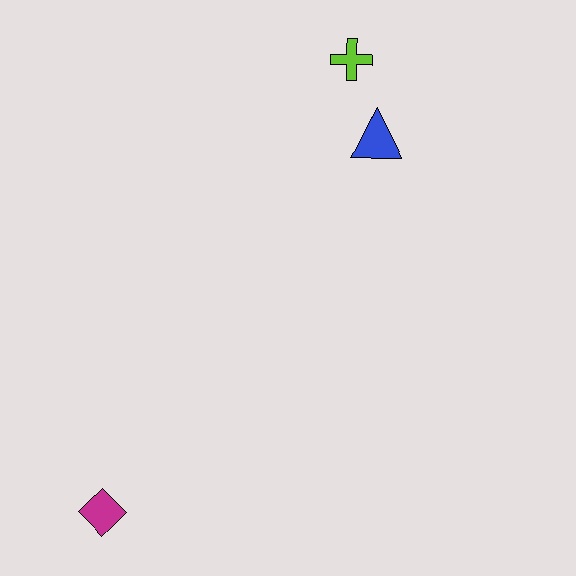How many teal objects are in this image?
There are no teal objects.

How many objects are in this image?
There are 3 objects.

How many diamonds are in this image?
There is 1 diamond.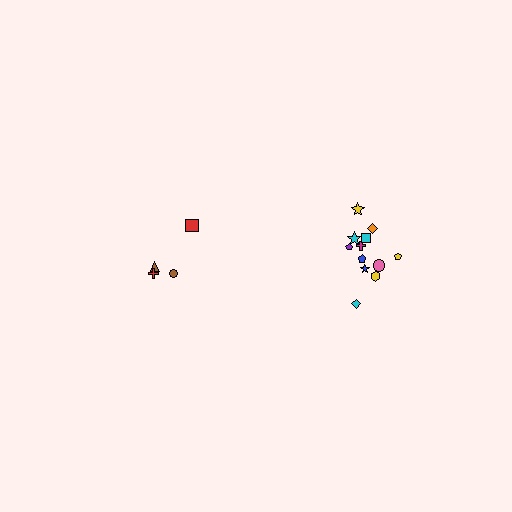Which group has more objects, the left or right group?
The right group.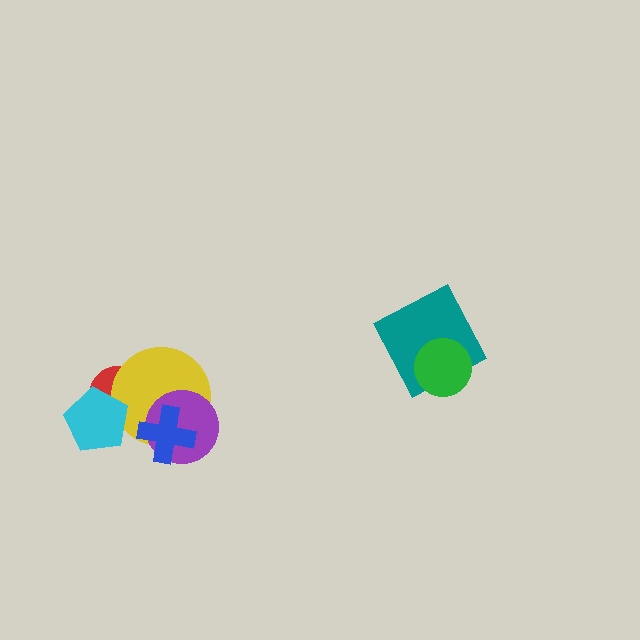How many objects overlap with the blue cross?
2 objects overlap with the blue cross.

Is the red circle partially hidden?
Yes, it is partially covered by another shape.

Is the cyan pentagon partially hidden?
No, no other shape covers it.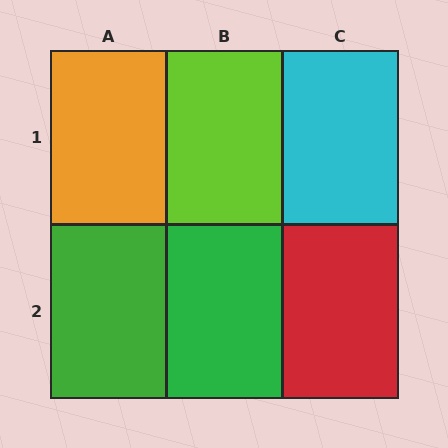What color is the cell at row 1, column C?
Cyan.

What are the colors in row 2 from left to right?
Green, green, red.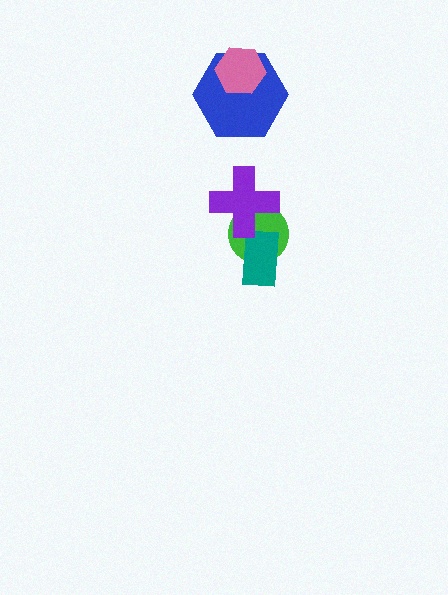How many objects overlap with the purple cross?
1 object overlaps with the purple cross.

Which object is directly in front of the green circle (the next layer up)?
The teal rectangle is directly in front of the green circle.